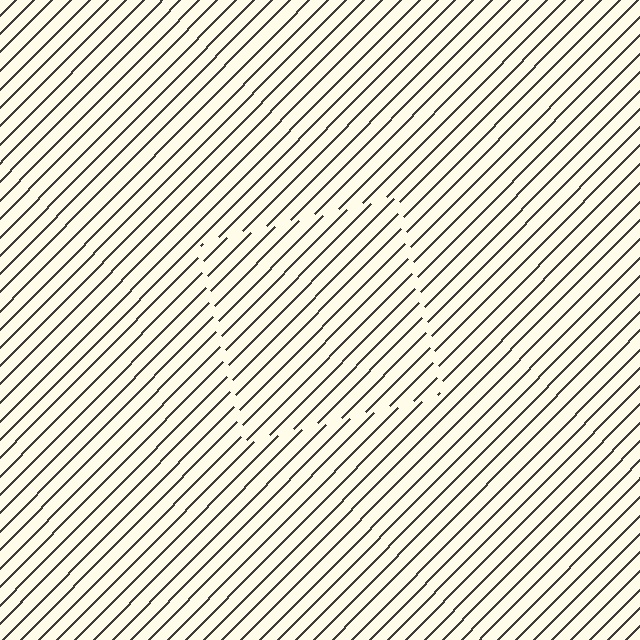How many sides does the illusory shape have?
4 sides — the line-ends trace a square.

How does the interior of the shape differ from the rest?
The interior of the shape contains the same grating, shifted by half a period — the contour is defined by the phase discontinuity where line-ends from the inner and outer gratings abut.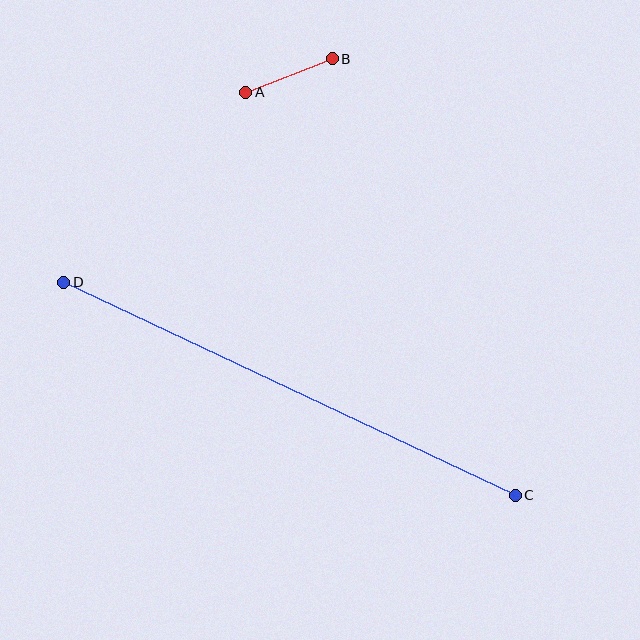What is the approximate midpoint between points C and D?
The midpoint is at approximately (290, 389) pixels.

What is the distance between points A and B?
The distance is approximately 93 pixels.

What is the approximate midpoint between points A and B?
The midpoint is at approximately (289, 75) pixels.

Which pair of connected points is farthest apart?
Points C and D are farthest apart.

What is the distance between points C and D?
The distance is approximately 499 pixels.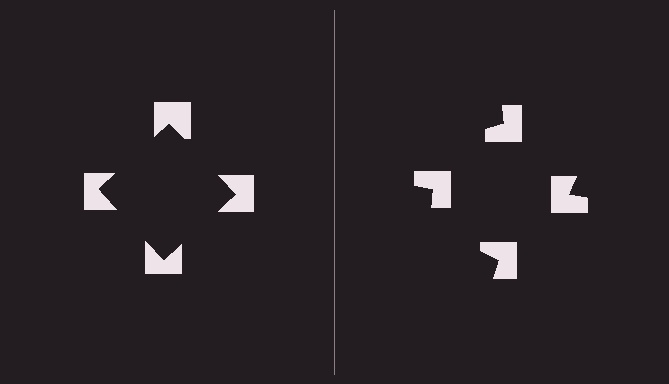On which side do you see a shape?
An illusory square appears on the left side. On the right side the wedge cuts are rotated, so no coherent shape forms.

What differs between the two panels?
The notched squares are positioned identically on both sides; only the wedge orientations differ. On the left they align to a square; on the right they are misaligned.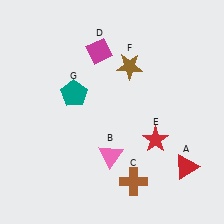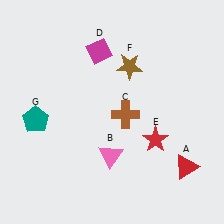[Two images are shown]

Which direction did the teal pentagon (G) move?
The teal pentagon (G) moved left.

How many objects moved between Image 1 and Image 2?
2 objects moved between the two images.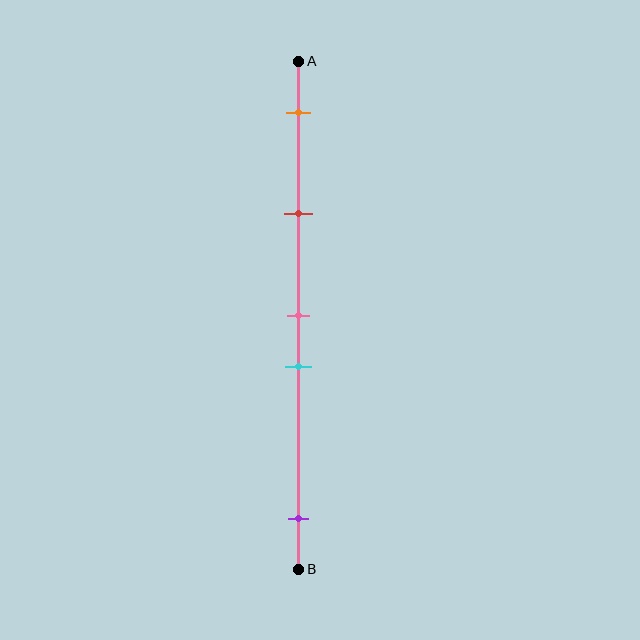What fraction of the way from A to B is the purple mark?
The purple mark is approximately 90% (0.9) of the way from A to B.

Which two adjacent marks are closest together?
The pink and cyan marks are the closest adjacent pair.